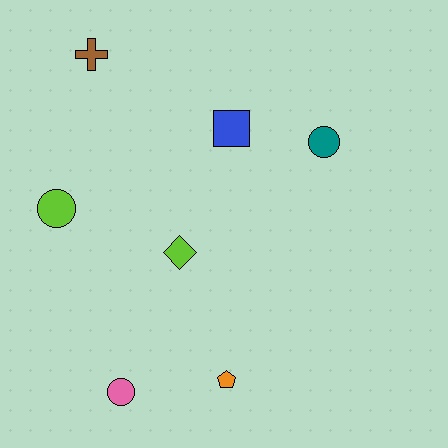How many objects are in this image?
There are 7 objects.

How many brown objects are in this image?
There is 1 brown object.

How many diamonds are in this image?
There is 1 diamond.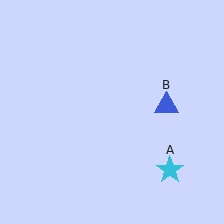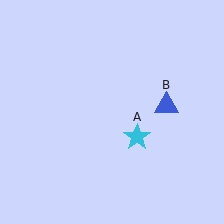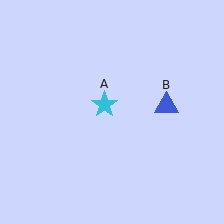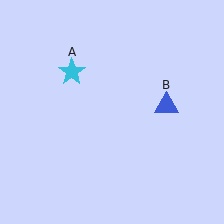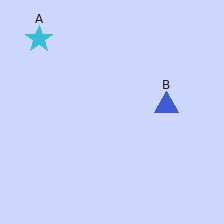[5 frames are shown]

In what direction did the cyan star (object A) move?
The cyan star (object A) moved up and to the left.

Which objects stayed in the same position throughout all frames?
Blue triangle (object B) remained stationary.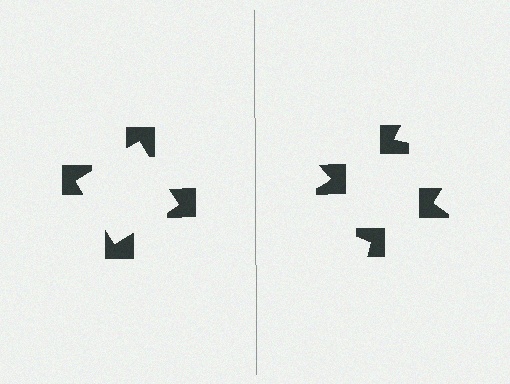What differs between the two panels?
The notched squares are positioned identically on both sides; only the wedge orientations differ. On the left they align to a square; on the right they are misaligned.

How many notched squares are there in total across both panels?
8 — 4 on each side.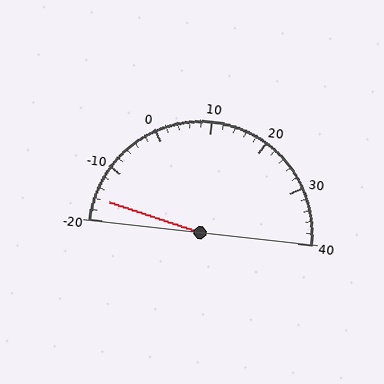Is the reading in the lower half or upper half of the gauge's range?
The reading is in the lower half of the range (-20 to 40).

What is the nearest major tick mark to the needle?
The nearest major tick mark is -20.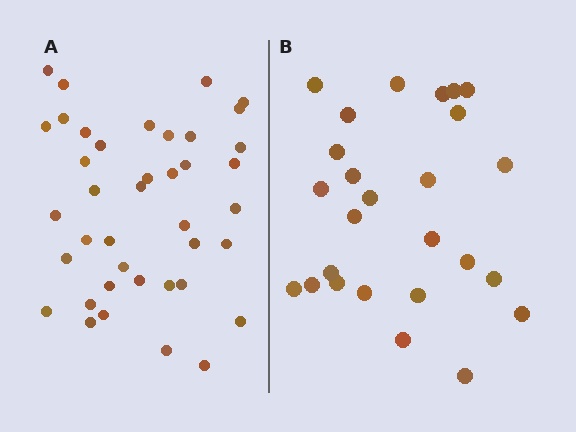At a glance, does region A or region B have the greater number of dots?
Region A (the left region) has more dots.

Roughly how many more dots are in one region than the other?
Region A has approximately 15 more dots than region B.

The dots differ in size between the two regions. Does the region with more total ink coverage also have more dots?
No. Region B has more total ink coverage because its dots are larger, but region A actually contains more individual dots. Total area can be misleading — the number of items is what matters here.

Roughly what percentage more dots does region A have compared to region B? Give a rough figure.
About 55% more.